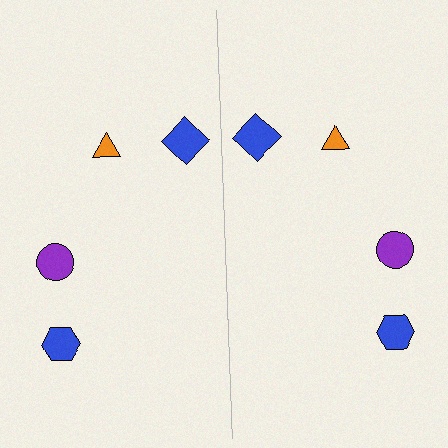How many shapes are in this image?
There are 8 shapes in this image.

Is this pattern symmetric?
Yes, this pattern has bilateral (reflection) symmetry.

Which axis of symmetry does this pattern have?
The pattern has a vertical axis of symmetry running through the center of the image.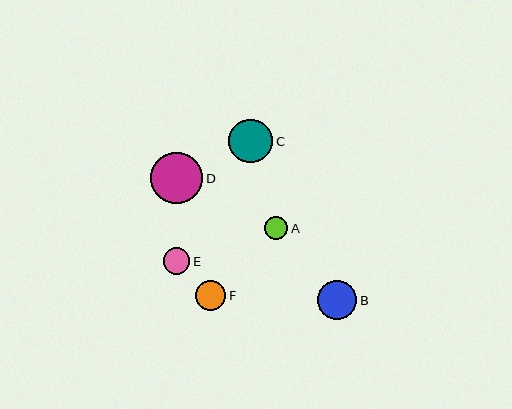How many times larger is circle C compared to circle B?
Circle C is approximately 1.1 times the size of circle B.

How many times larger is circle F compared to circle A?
Circle F is approximately 1.3 times the size of circle A.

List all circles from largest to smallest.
From largest to smallest: D, C, B, F, E, A.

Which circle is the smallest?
Circle A is the smallest with a size of approximately 24 pixels.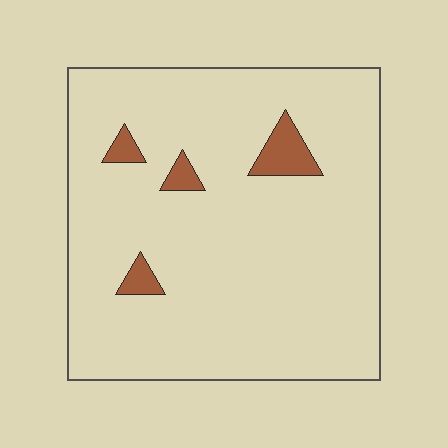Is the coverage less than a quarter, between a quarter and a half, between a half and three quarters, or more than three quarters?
Less than a quarter.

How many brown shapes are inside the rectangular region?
4.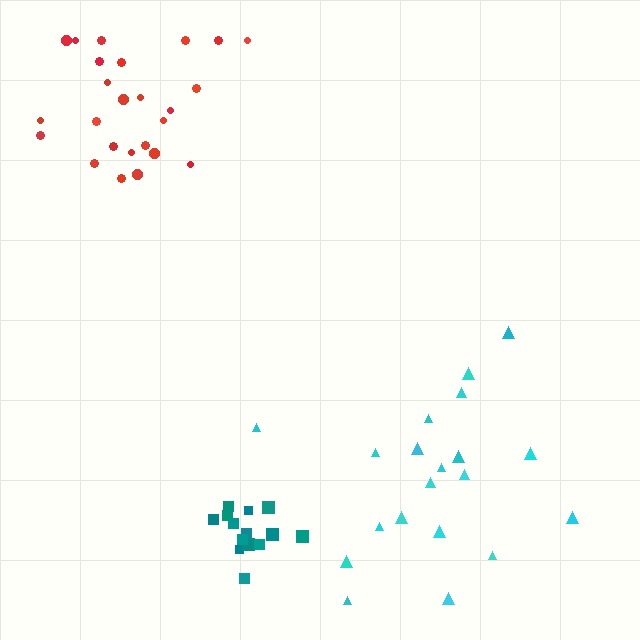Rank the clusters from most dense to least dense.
teal, red, cyan.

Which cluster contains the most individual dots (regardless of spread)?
Red (25).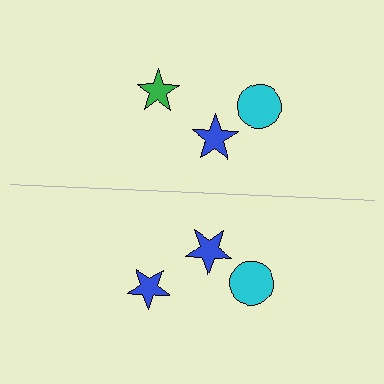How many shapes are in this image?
There are 6 shapes in this image.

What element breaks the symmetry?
The blue star on the bottom side breaks the symmetry — its mirror counterpart is green.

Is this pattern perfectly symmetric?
No, the pattern is not perfectly symmetric. The blue star on the bottom side breaks the symmetry — its mirror counterpart is green.